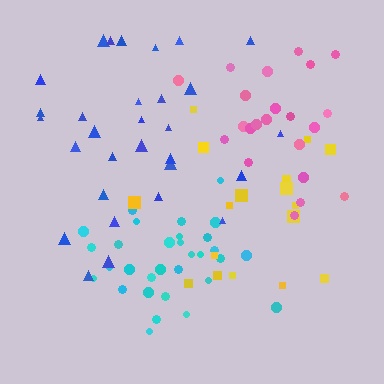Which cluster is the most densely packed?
Cyan.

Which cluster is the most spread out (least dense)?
Blue.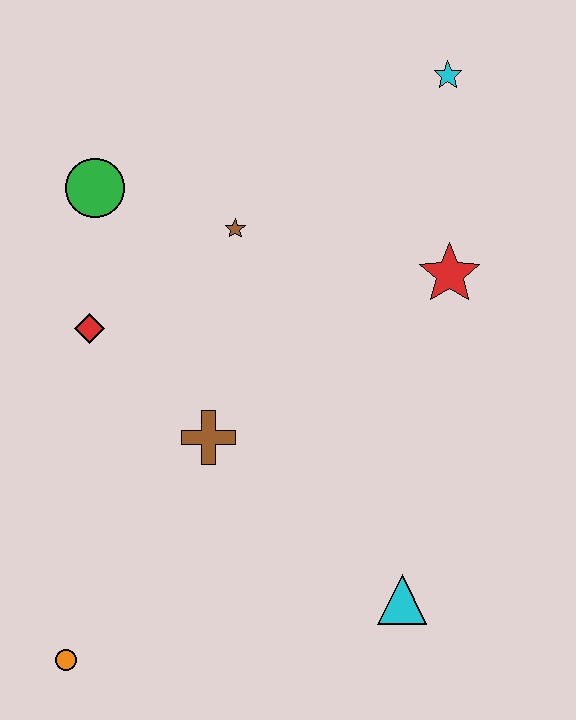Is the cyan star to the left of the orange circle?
No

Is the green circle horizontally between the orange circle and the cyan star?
Yes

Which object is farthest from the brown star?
The orange circle is farthest from the brown star.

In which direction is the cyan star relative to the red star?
The cyan star is above the red star.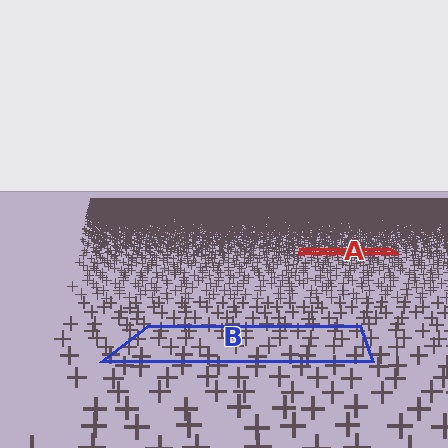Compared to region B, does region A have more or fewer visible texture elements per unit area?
Region A has more texture elements per unit area — they are packed more densely because it is farther away.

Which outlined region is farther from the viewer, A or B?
Region A is farther from the viewer — the texture elements inside it appear smaller and more densely packed.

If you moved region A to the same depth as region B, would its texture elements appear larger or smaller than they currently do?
They would appear larger. At a closer depth, the same texture elements are projected at a bigger on-screen size.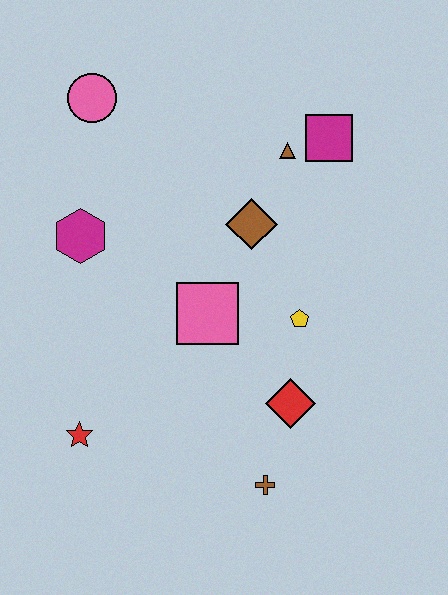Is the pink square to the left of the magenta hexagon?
No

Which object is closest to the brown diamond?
The brown triangle is closest to the brown diamond.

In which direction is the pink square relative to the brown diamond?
The pink square is below the brown diamond.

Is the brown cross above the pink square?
No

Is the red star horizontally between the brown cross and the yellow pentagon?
No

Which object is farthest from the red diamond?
The pink circle is farthest from the red diamond.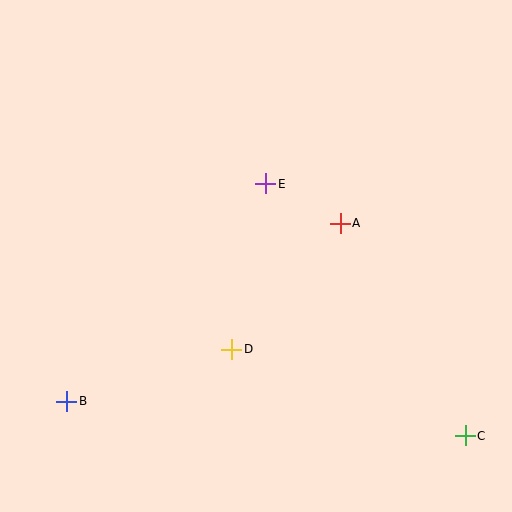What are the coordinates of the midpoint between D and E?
The midpoint between D and E is at (249, 266).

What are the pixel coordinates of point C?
Point C is at (465, 436).